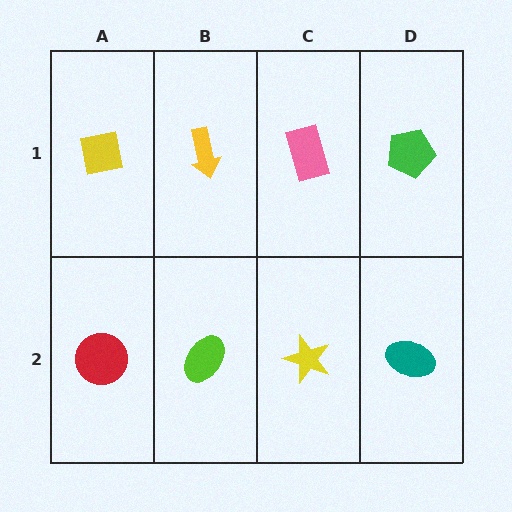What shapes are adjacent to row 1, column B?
A lime ellipse (row 2, column B), a yellow square (row 1, column A), a pink rectangle (row 1, column C).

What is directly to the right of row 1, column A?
A yellow arrow.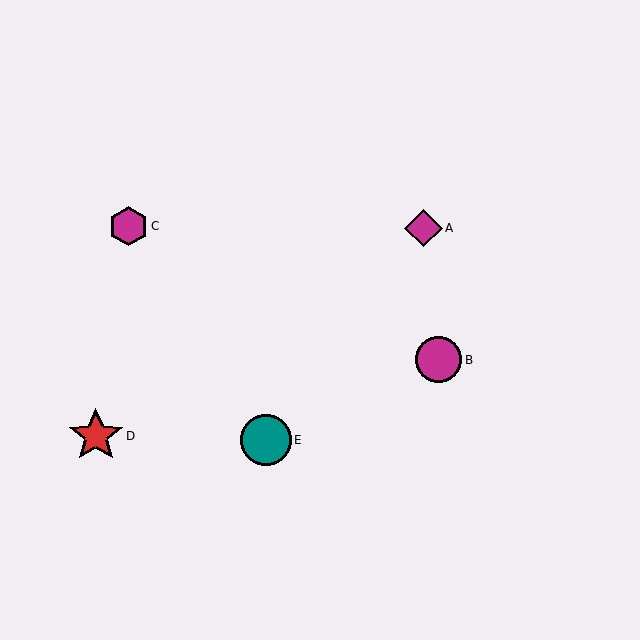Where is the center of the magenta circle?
The center of the magenta circle is at (438, 360).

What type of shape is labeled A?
Shape A is a magenta diamond.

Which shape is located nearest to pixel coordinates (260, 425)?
The teal circle (labeled E) at (266, 440) is nearest to that location.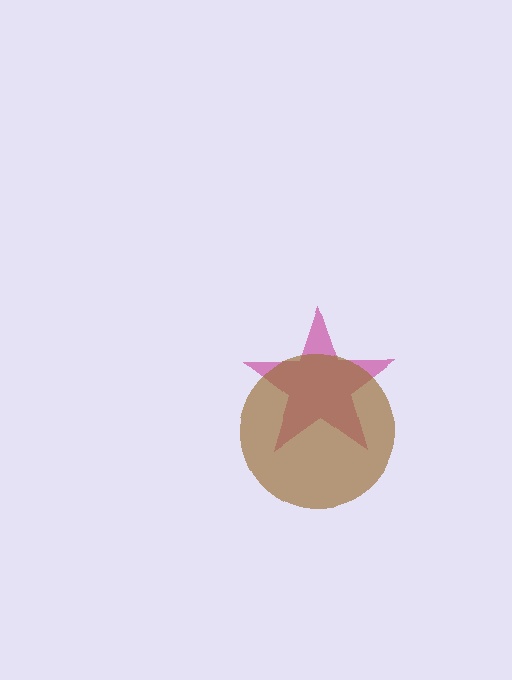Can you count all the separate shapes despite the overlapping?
Yes, there are 2 separate shapes.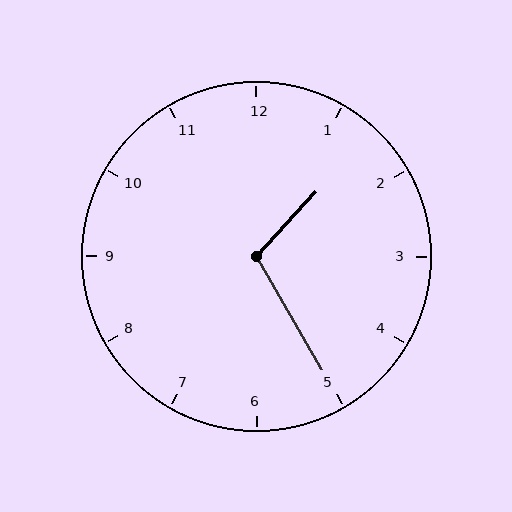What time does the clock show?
1:25.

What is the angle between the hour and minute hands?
Approximately 108 degrees.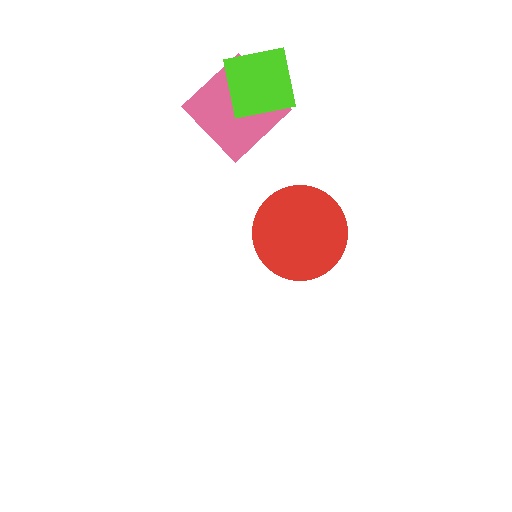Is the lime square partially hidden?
No, no other shape covers it.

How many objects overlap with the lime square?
1 object overlaps with the lime square.